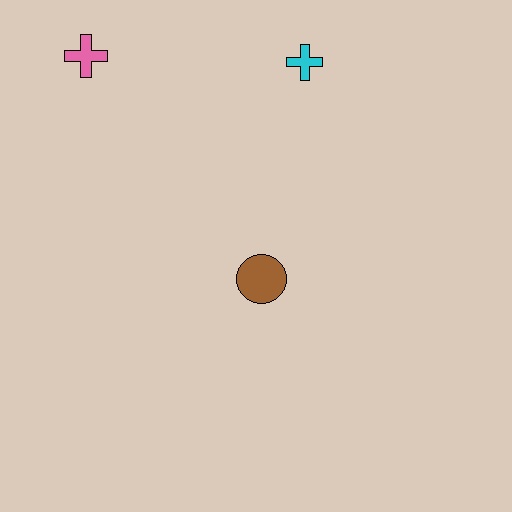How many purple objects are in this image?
There are no purple objects.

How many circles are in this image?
There is 1 circle.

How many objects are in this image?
There are 3 objects.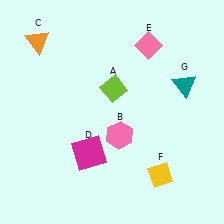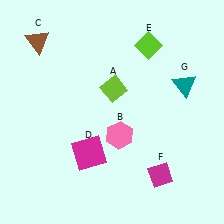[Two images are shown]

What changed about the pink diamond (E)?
In Image 1, E is pink. In Image 2, it changed to lime.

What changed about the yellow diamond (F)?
In Image 1, F is yellow. In Image 2, it changed to magenta.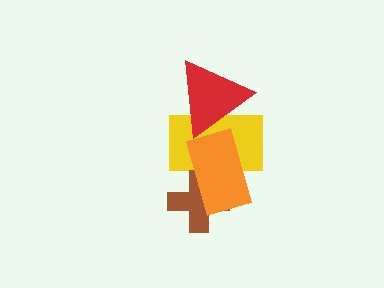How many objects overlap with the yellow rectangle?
3 objects overlap with the yellow rectangle.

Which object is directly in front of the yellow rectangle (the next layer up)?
The brown cross is directly in front of the yellow rectangle.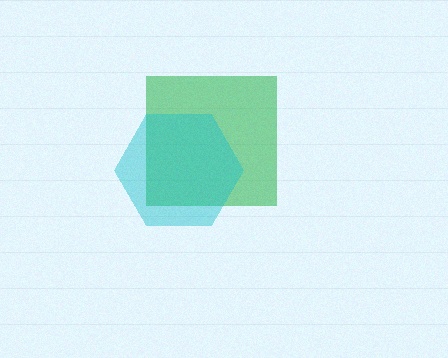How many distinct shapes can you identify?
There are 2 distinct shapes: a green square, a cyan hexagon.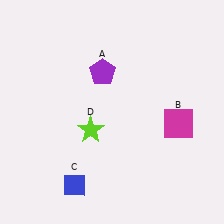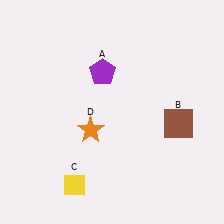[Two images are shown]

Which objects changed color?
B changed from magenta to brown. C changed from blue to yellow. D changed from lime to orange.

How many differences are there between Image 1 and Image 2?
There are 3 differences between the two images.